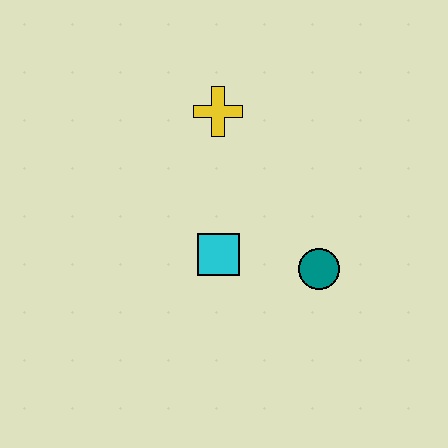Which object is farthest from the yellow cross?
The teal circle is farthest from the yellow cross.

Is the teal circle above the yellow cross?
No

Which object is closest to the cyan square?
The teal circle is closest to the cyan square.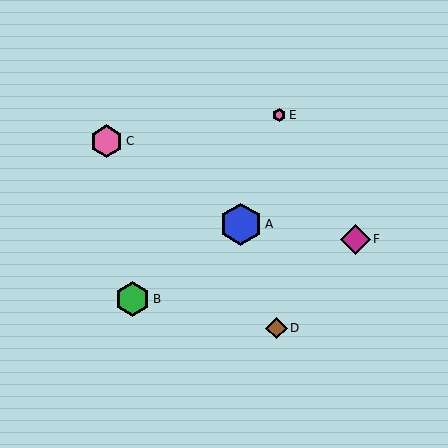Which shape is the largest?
The blue hexagon (labeled A) is the largest.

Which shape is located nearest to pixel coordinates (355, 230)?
The magenta diamond (labeled F) at (355, 239) is nearest to that location.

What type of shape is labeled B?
Shape B is a green hexagon.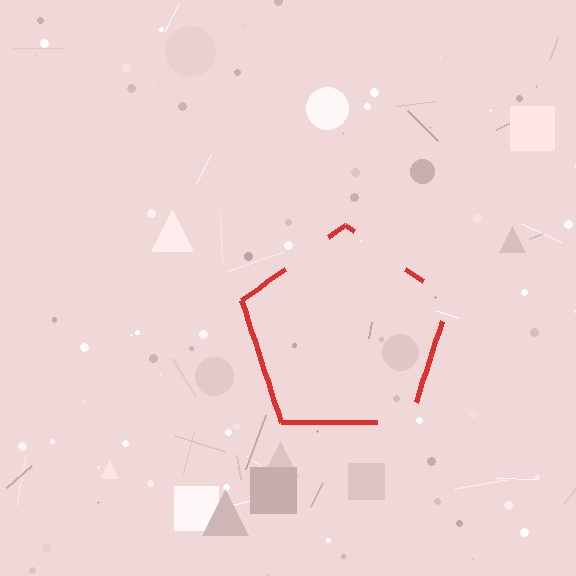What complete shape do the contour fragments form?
The contour fragments form a pentagon.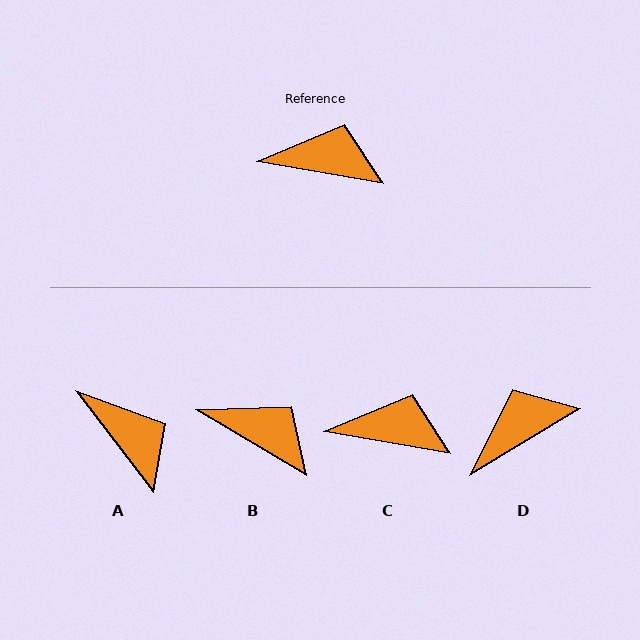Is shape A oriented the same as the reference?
No, it is off by about 43 degrees.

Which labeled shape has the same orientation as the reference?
C.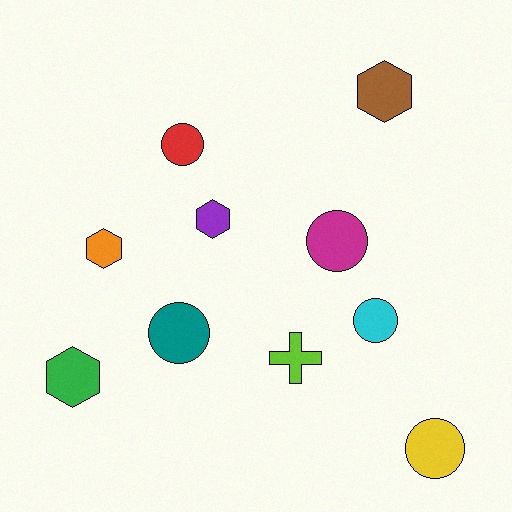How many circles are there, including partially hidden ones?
There are 5 circles.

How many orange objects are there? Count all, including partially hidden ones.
There is 1 orange object.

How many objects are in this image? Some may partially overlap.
There are 10 objects.